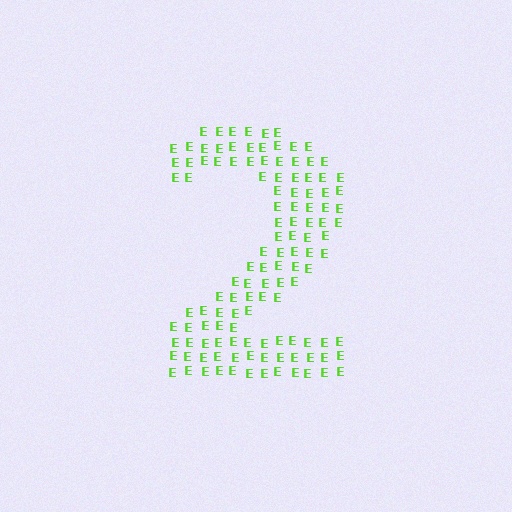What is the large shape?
The large shape is the digit 2.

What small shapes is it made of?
It is made of small letter E's.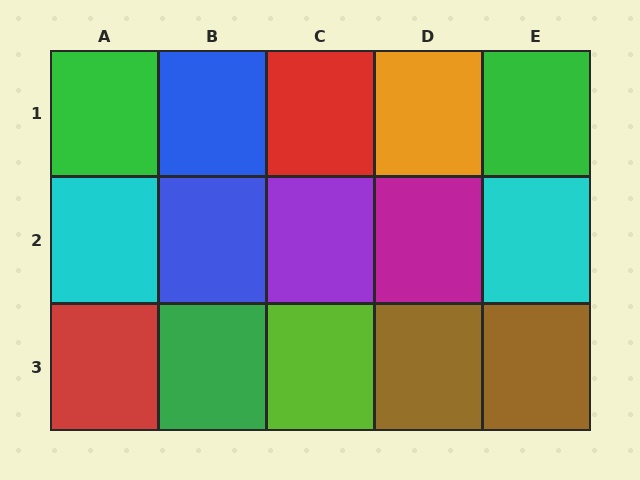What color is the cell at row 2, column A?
Cyan.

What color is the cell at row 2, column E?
Cyan.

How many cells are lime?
1 cell is lime.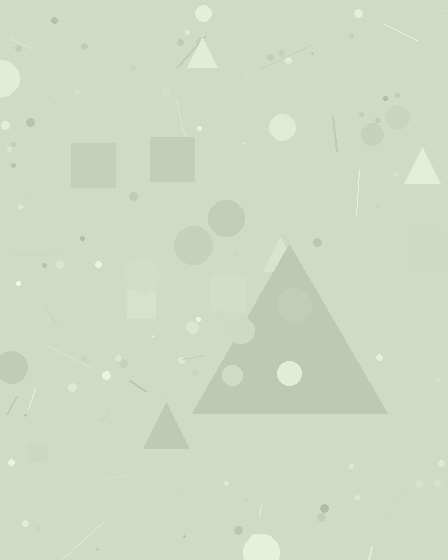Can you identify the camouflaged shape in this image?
The camouflaged shape is a triangle.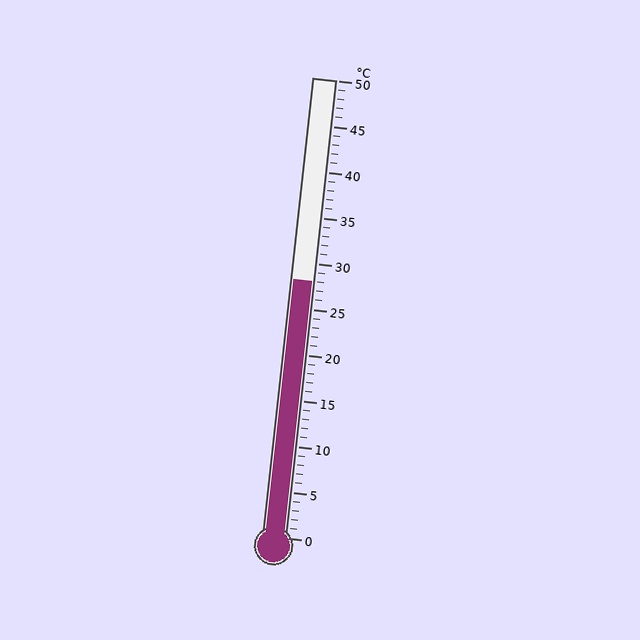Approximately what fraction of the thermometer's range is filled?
The thermometer is filled to approximately 55% of its range.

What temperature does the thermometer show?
The thermometer shows approximately 28°C.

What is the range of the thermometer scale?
The thermometer scale ranges from 0°C to 50°C.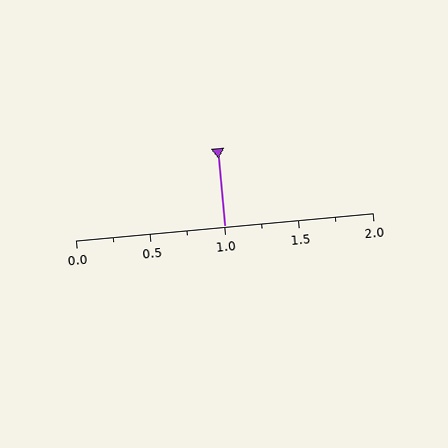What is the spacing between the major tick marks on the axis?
The major ticks are spaced 0.5 apart.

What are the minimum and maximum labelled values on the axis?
The axis runs from 0.0 to 2.0.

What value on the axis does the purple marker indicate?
The marker indicates approximately 1.